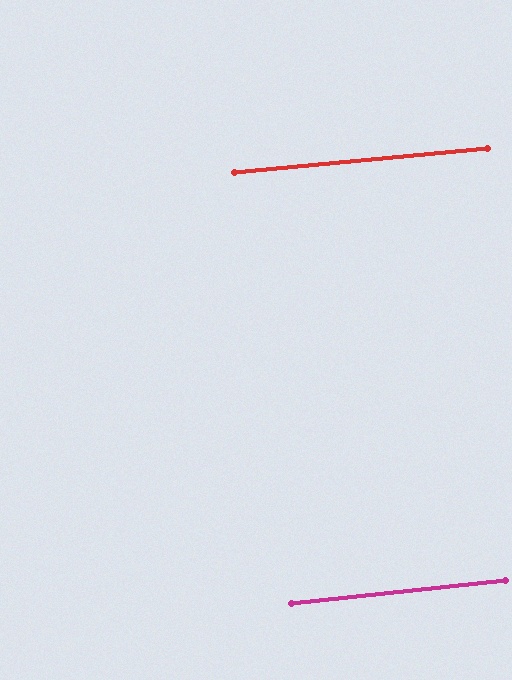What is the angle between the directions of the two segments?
Approximately 1 degree.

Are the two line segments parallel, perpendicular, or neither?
Parallel — their directions differ by only 0.9°.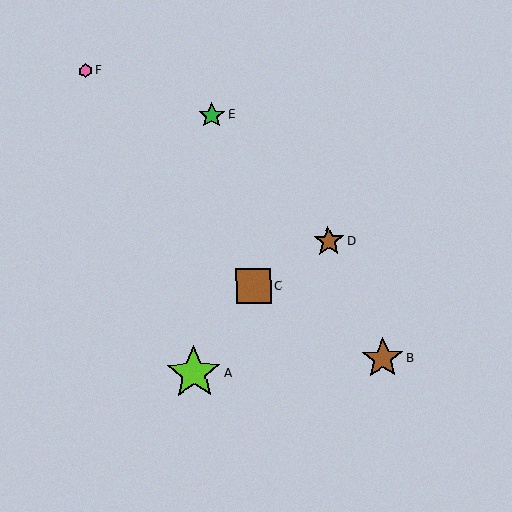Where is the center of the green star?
The center of the green star is at (212, 115).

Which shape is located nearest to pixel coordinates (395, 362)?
The brown star (labeled B) at (383, 358) is nearest to that location.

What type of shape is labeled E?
Shape E is a green star.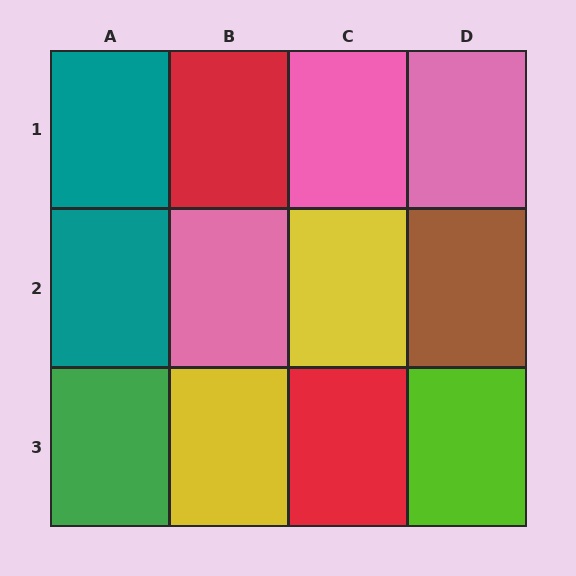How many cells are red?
2 cells are red.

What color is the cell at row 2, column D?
Brown.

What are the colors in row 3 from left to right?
Green, yellow, red, lime.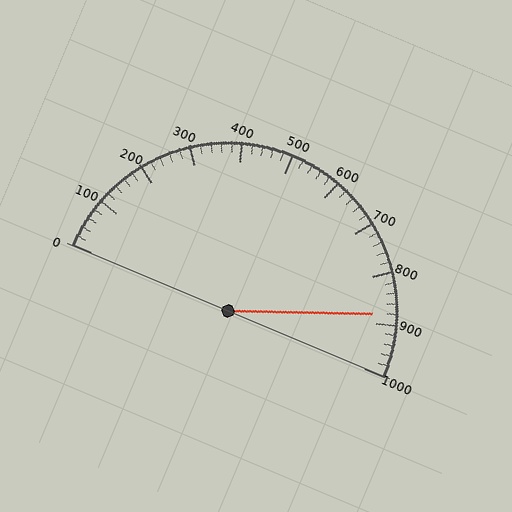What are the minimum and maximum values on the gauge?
The gauge ranges from 0 to 1000.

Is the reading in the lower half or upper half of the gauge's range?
The reading is in the upper half of the range (0 to 1000).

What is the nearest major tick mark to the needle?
The nearest major tick mark is 900.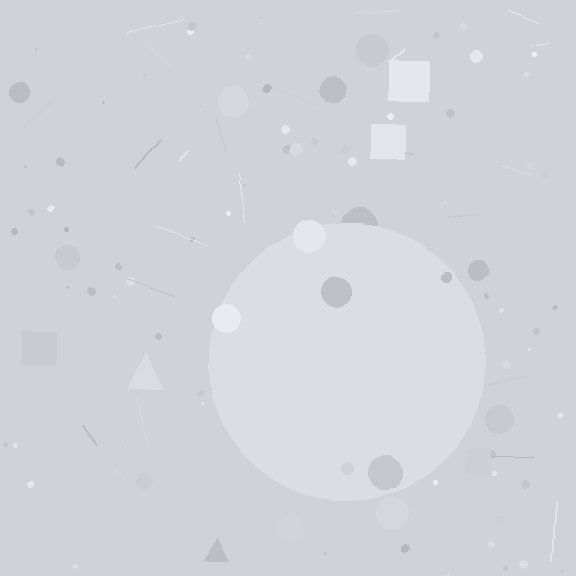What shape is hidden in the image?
A circle is hidden in the image.